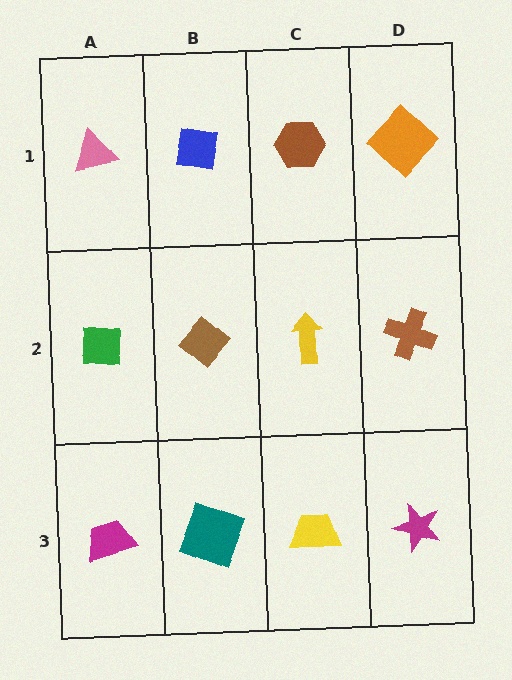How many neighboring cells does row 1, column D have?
2.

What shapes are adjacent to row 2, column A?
A pink triangle (row 1, column A), a magenta trapezoid (row 3, column A), a brown diamond (row 2, column B).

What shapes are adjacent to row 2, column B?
A blue square (row 1, column B), a teal square (row 3, column B), a green square (row 2, column A), a yellow arrow (row 2, column C).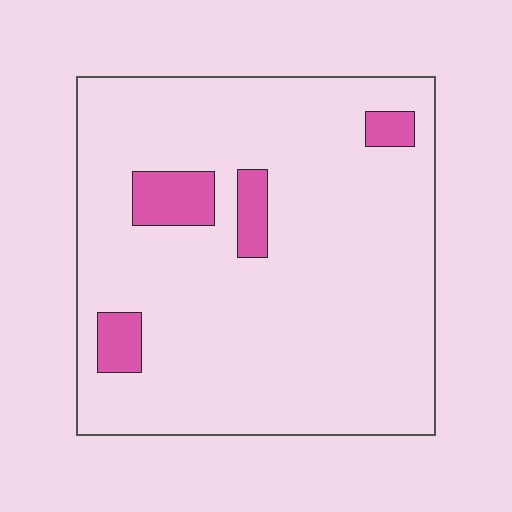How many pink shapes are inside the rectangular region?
4.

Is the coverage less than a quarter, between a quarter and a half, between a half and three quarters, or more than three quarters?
Less than a quarter.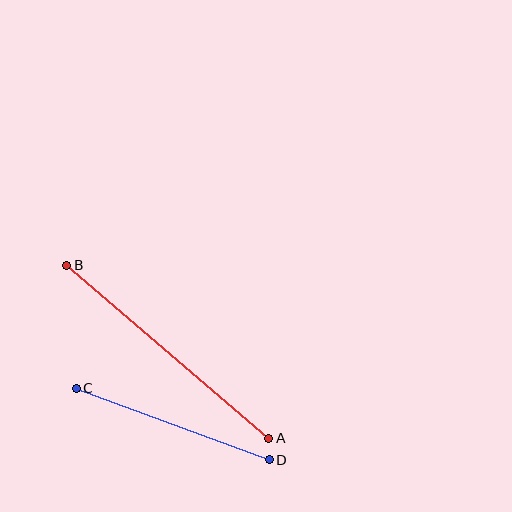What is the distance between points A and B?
The distance is approximately 266 pixels.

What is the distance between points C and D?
The distance is approximately 206 pixels.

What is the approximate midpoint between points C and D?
The midpoint is at approximately (173, 424) pixels.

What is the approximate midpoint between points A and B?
The midpoint is at approximately (168, 352) pixels.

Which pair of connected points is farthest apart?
Points A and B are farthest apart.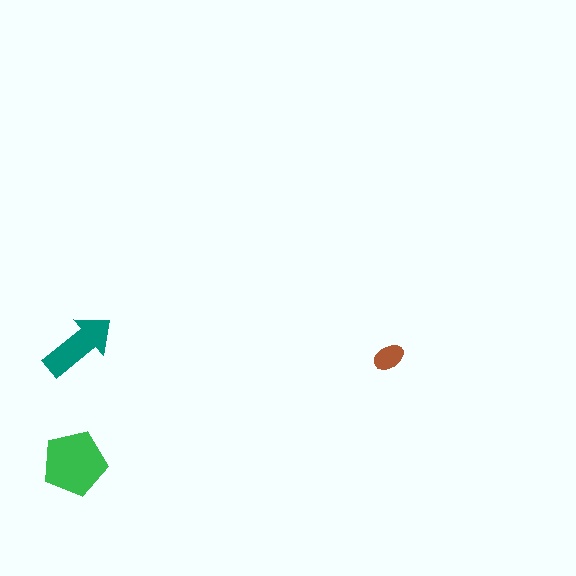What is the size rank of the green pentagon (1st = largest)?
1st.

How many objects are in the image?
There are 3 objects in the image.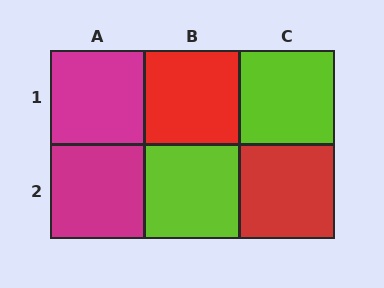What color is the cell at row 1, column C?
Lime.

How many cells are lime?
2 cells are lime.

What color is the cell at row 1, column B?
Red.